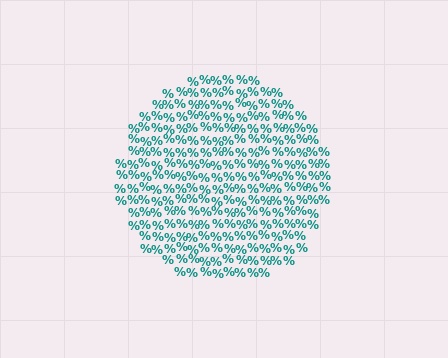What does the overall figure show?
The overall figure shows a circle.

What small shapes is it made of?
It is made of small percent signs.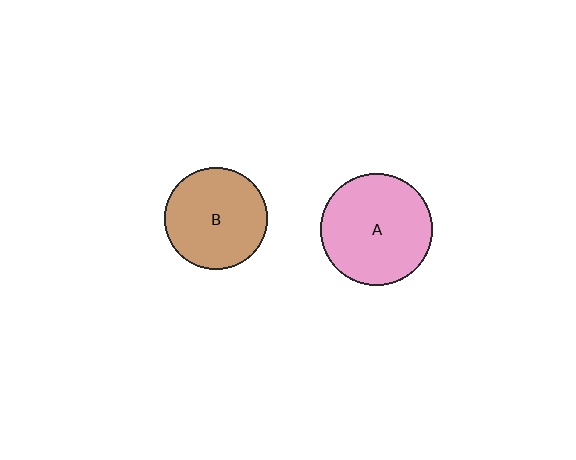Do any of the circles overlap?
No, none of the circles overlap.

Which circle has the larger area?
Circle A (pink).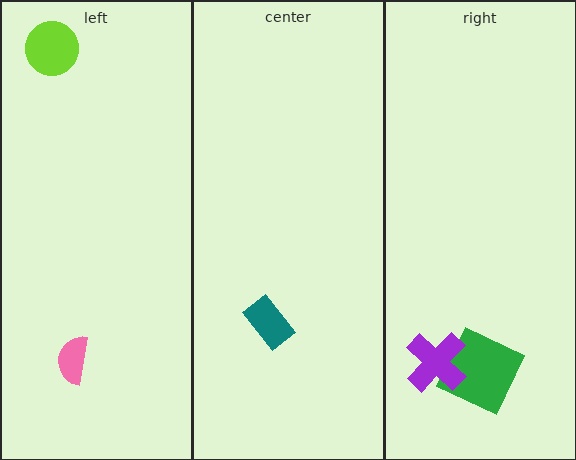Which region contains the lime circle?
The left region.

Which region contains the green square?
The right region.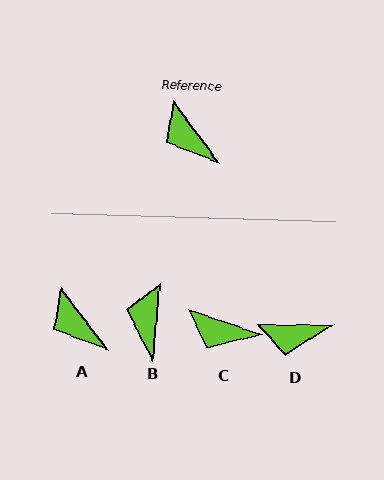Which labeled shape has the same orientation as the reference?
A.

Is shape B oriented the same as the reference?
No, it is off by about 43 degrees.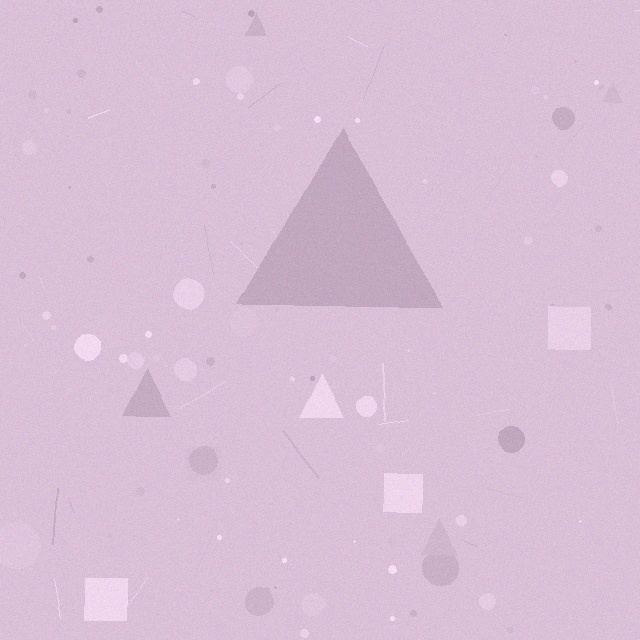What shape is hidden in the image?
A triangle is hidden in the image.